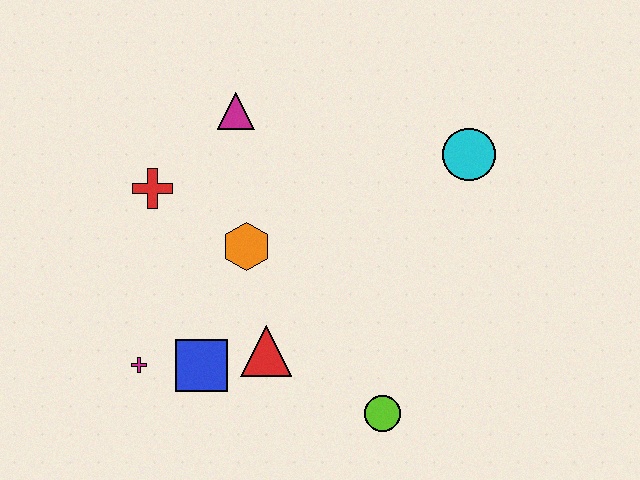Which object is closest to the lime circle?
The red triangle is closest to the lime circle.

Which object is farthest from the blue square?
The cyan circle is farthest from the blue square.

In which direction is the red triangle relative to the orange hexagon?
The red triangle is below the orange hexagon.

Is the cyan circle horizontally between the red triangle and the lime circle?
No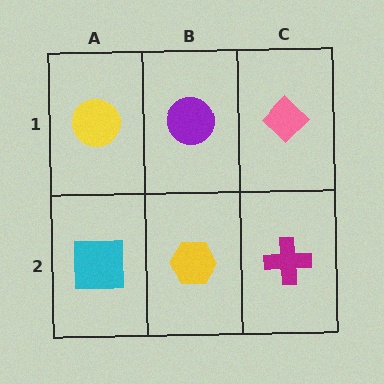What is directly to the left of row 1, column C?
A purple circle.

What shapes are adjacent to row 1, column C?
A magenta cross (row 2, column C), a purple circle (row 1, column B).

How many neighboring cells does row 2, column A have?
2.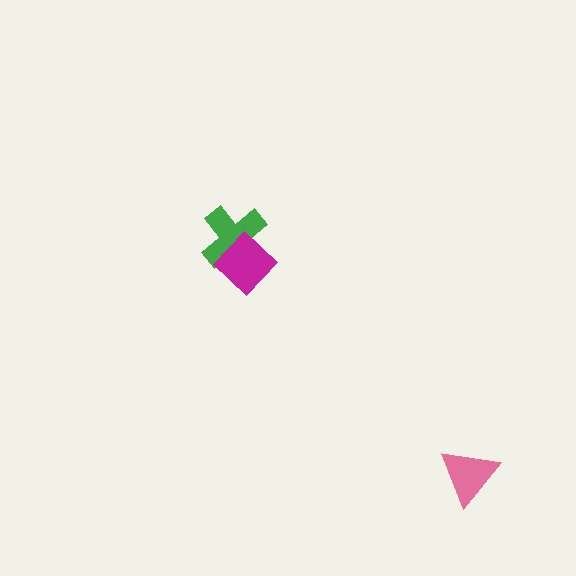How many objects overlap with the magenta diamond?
1 object overlaps with the magenta diamond.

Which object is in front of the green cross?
The magenta diamond is in front of the green cross.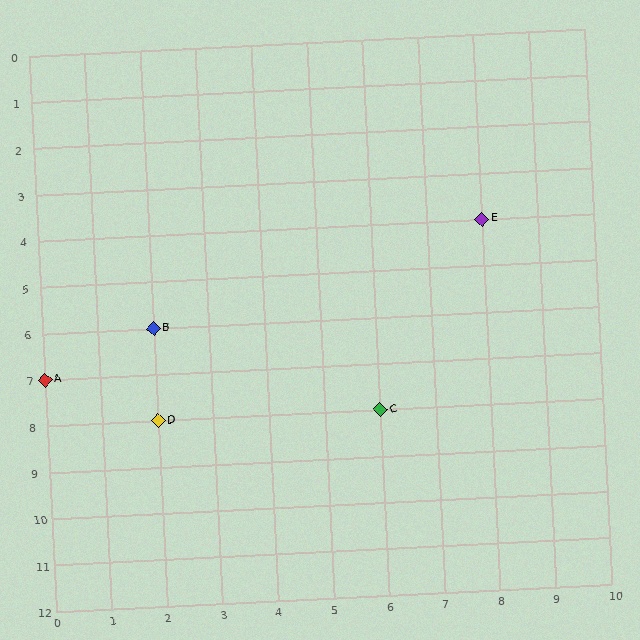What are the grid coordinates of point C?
Point C is at grid coordinates (6, 8).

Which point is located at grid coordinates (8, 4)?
Point E is at (8, 4).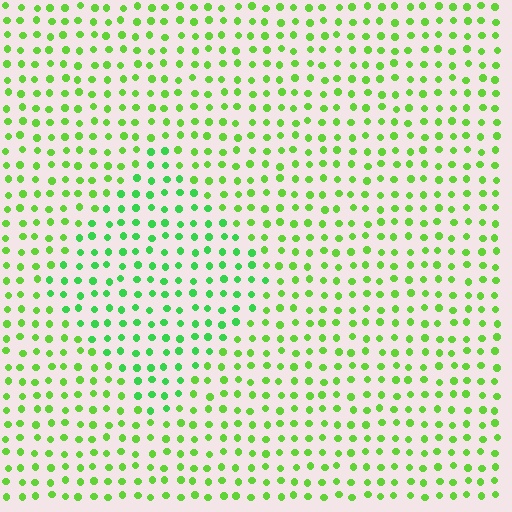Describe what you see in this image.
The image is filled with small lime elements in a uniform arrangement. A diamond-shaped region is visible where the elements are tinted to a slightly different hue, forming a subtle color boundary.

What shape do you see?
I see a diamond.